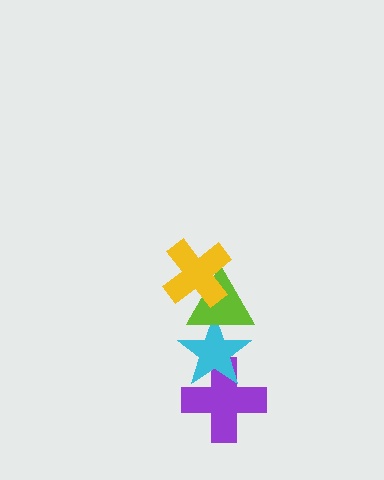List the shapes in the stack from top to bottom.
From top to bottom: the yellow cross, the lime triangle, the cyan star, the purple cross.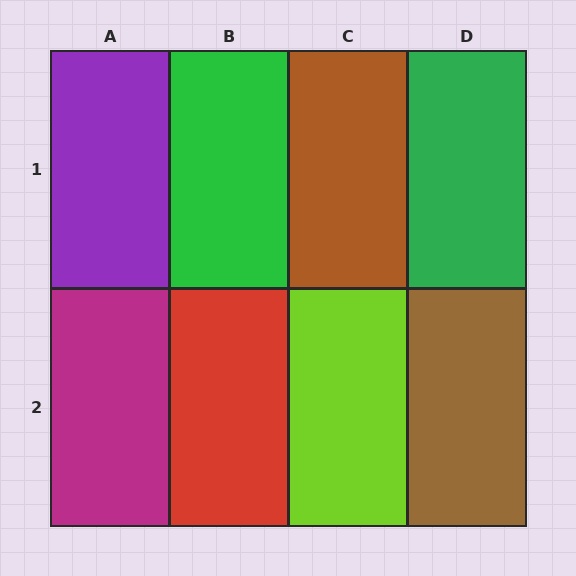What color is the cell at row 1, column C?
Brown.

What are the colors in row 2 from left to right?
Magenta, red, lime, brown.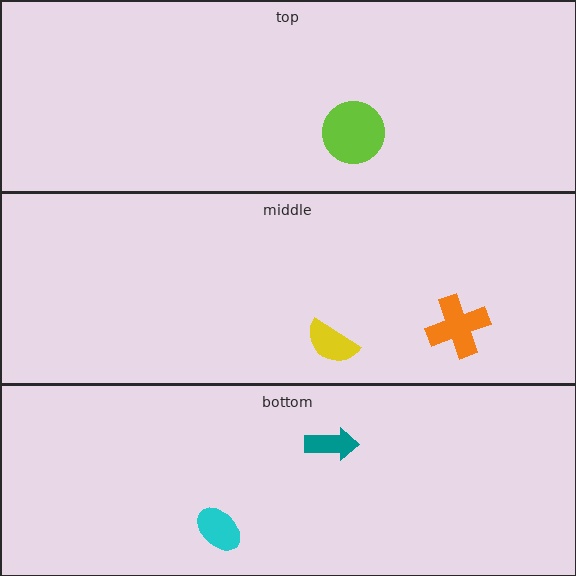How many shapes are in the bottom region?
2.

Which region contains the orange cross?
The middle region.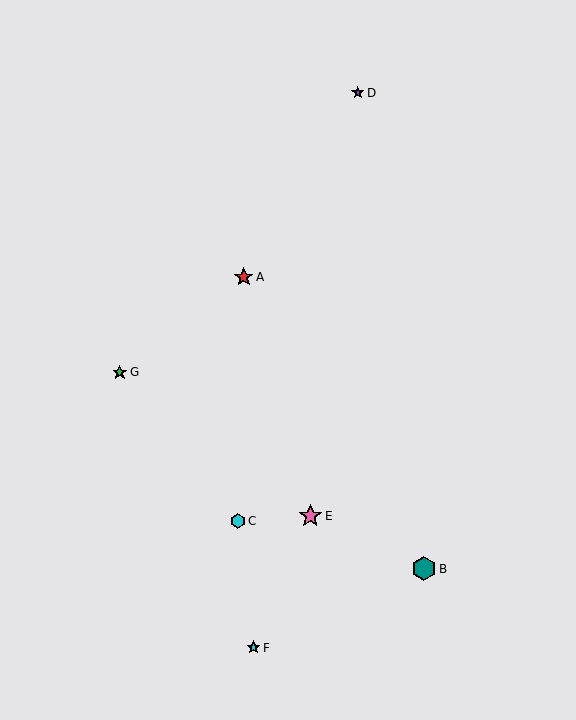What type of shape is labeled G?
Shape G is a green star.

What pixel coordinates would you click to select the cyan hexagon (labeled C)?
Click at (238, 521) to select the cyan hexagon C.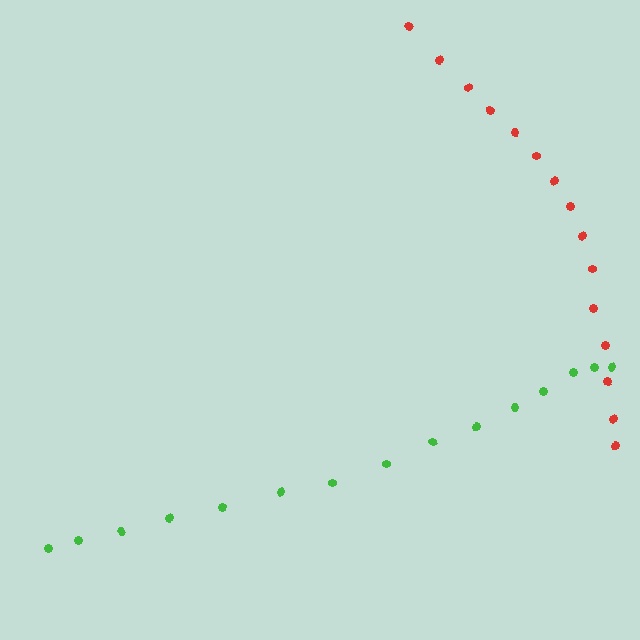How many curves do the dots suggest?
There are 2 distinct paths.